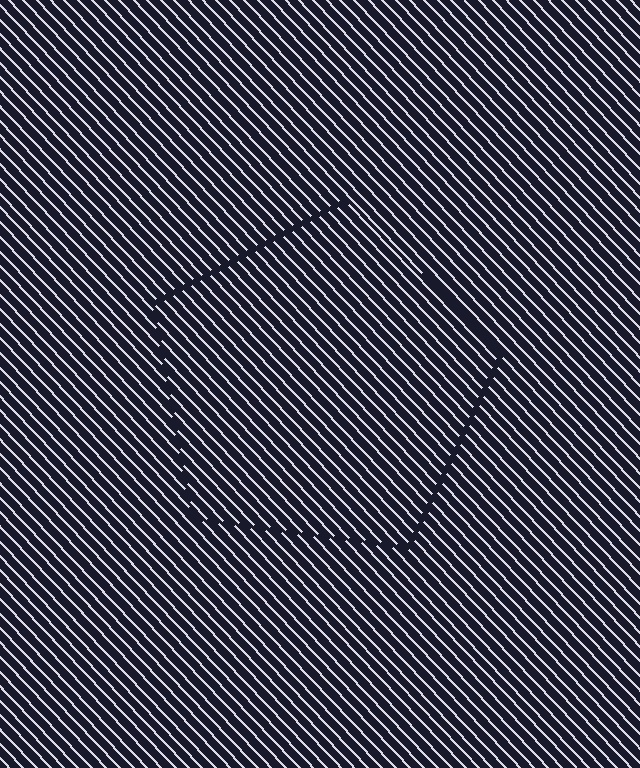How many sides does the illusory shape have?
5 sides — the line-ends trace a pentagon.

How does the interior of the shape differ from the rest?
The interior of the shape contains the same grating, shifted by half a period — the contour is defined by the phase discontinuity where line-ends from the inner and outer gratings abut.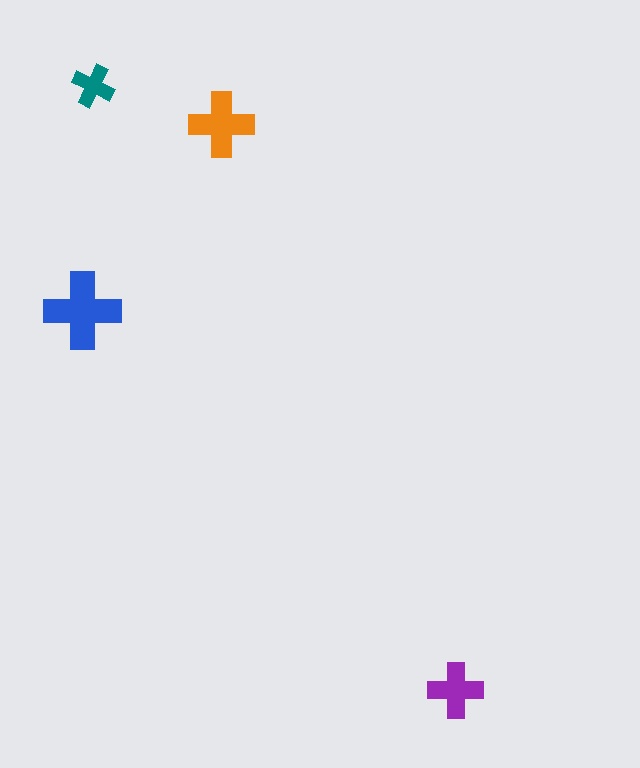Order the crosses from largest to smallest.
the blue one, the orange one, the purple one, the teal one.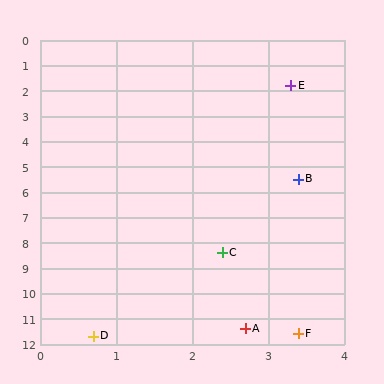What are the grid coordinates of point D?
Point D is at approximately (0.7, 11.7).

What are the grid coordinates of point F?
Point F is at approximately (3.4, 11.6).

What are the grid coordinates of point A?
Point A is at approximately (2.7, 11.4).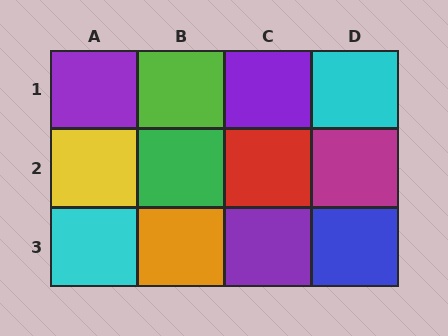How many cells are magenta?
1 cell is magenta.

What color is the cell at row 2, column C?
Red.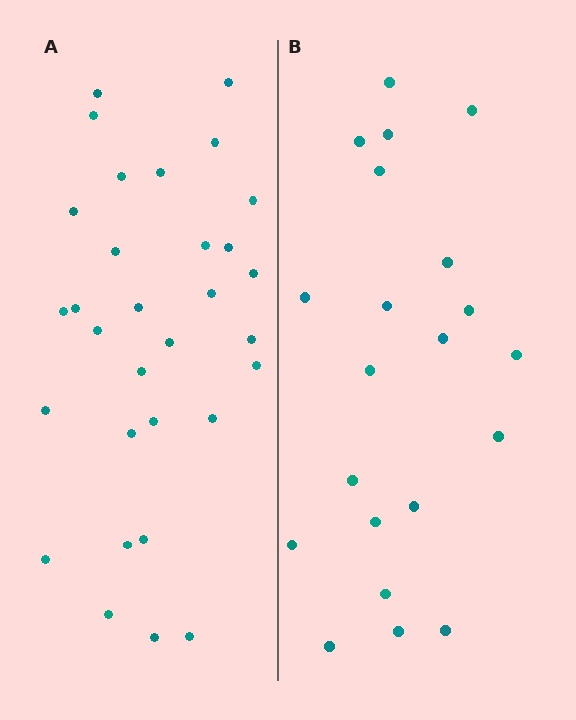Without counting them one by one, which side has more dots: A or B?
Region A (the left region) has more dots.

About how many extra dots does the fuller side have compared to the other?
Region A has roughly 10 or so more dots than region B.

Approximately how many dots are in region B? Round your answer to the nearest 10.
About 20 dots. (The exact count is 21, which rounds to 20.)